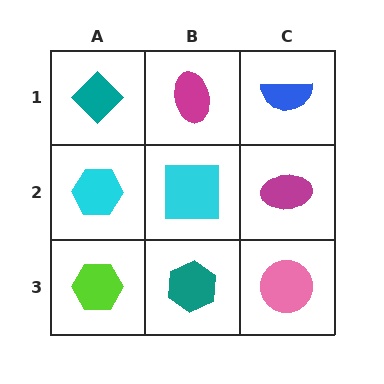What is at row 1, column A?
A teal diamond.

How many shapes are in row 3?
3 shapes.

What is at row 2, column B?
A cyan square.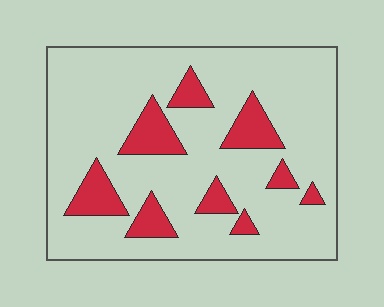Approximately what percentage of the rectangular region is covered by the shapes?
Approximately 15%.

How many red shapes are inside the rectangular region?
9.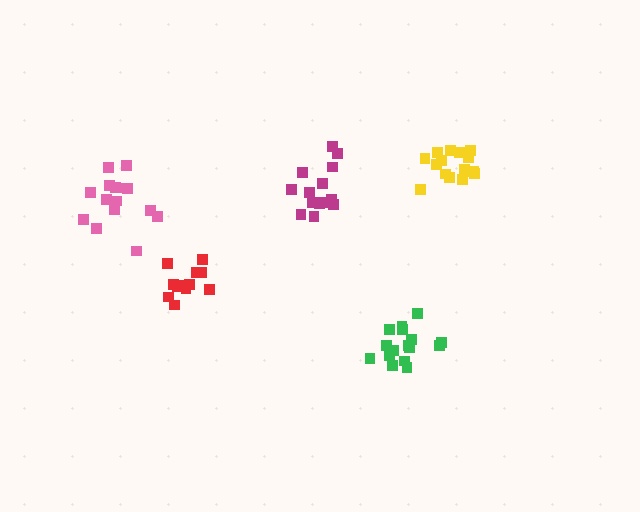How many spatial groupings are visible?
There are 5 spatial groupings.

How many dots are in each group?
Group 1: 15 dots, Group 2: 13 dots, Group 3: 14 dots, Group 4: 15 dots, Group 5: 16 dots (73 total).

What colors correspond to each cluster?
The clusters are colored: pink, red, magenta, yellow, green.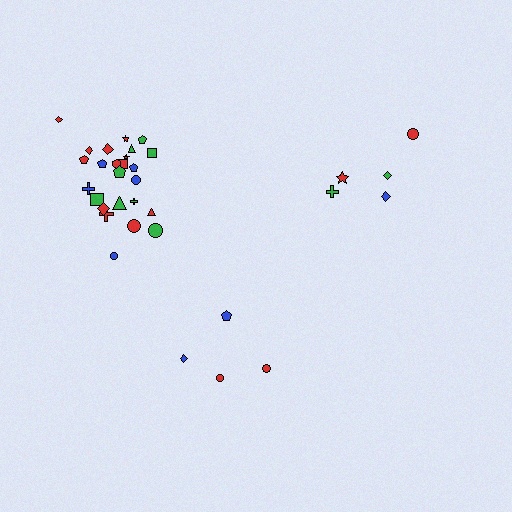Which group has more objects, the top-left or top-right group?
The top-left group.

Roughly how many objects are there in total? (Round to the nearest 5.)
Roughly 35 objects in total.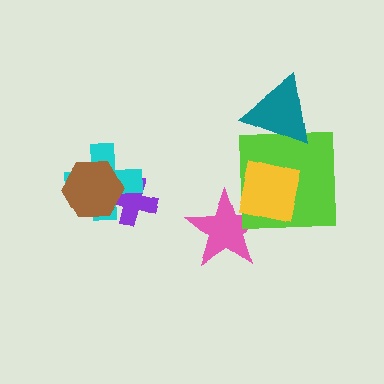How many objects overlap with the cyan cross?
2 objects overlap with the cyan cross.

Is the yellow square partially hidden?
No, no other shape covers it.